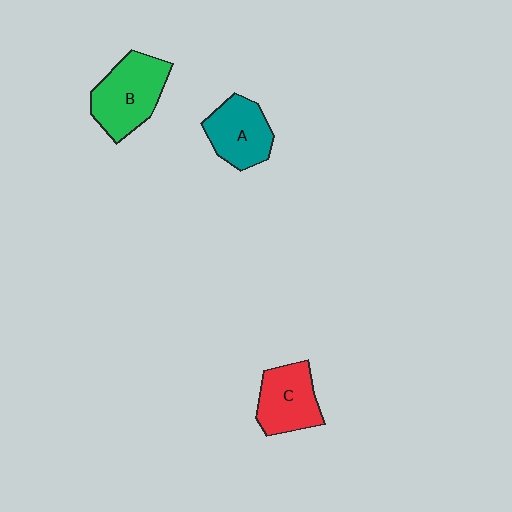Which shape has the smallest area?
Shape A (teal).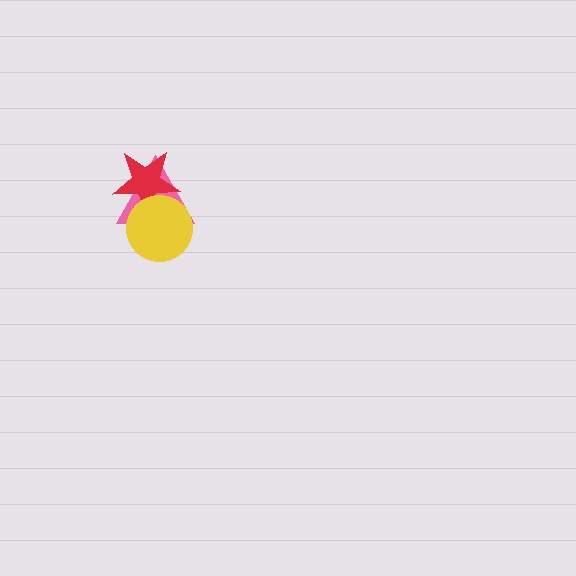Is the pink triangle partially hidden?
Yes, it is partially covered by another shape.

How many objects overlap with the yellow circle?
2 objects overlap with the yellow circle.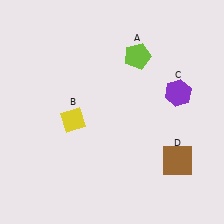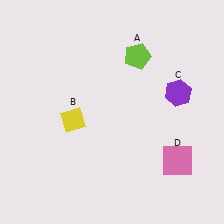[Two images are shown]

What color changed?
The square (D) changed from brown in Image 1 to pink in Image 2.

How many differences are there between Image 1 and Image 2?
There is 1 difference between the two images.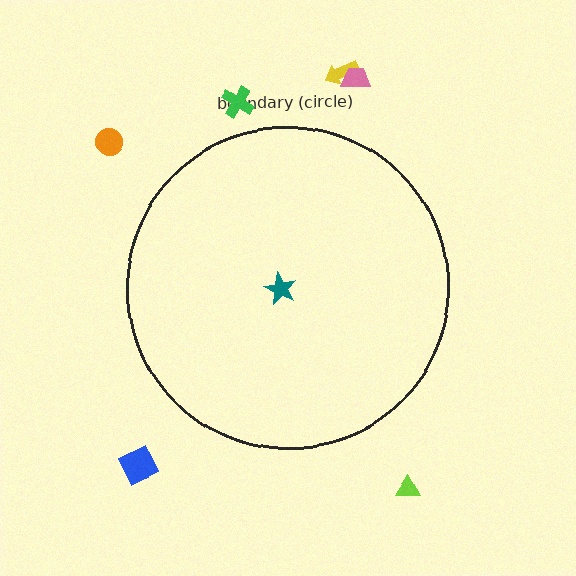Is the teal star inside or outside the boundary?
Inside.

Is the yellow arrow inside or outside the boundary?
Outside.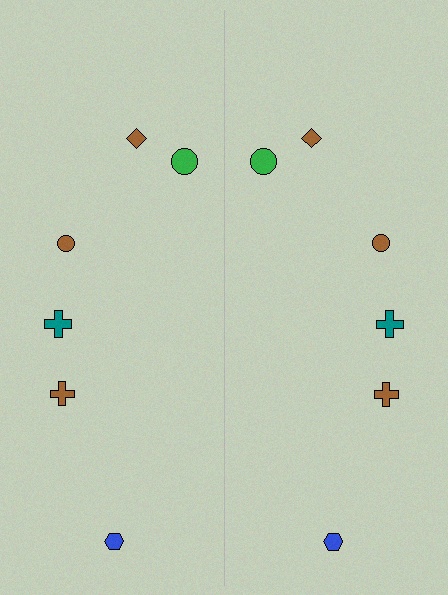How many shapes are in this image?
There are 12 shapes in this image.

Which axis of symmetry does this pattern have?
The pattern has a vertical axis of symmetry running through the center of the image.